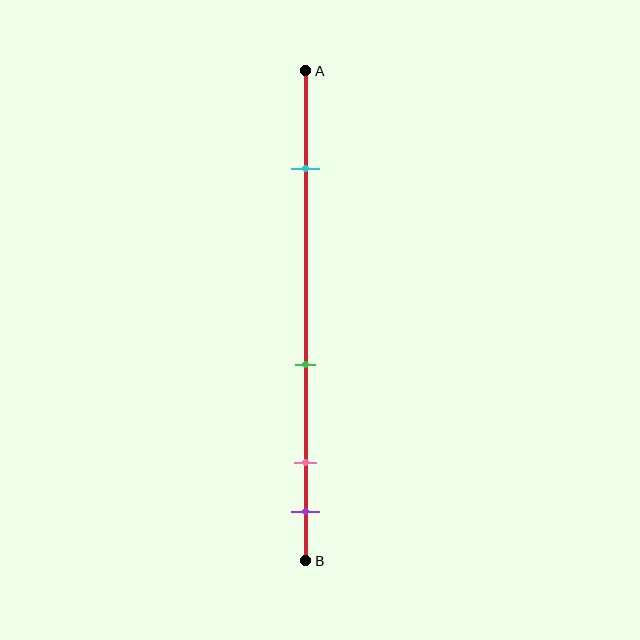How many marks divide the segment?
There are 4 marks dividing the segment.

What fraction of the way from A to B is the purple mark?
The purple mark is approximately 90% (0.9) of the way from A to B.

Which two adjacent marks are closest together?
The pink and purple marks are the closest adjacent pair.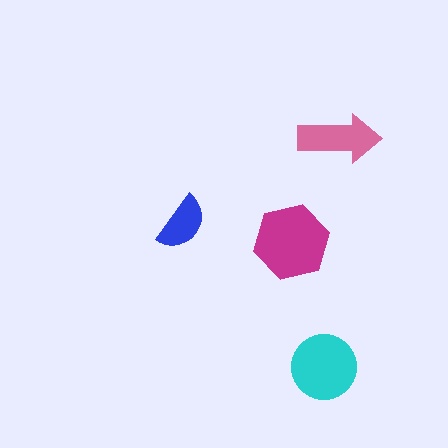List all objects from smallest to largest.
The blue semicircle, the pink arrow, the cyan circle, the magenta hexagon.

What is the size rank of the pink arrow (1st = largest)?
3rd.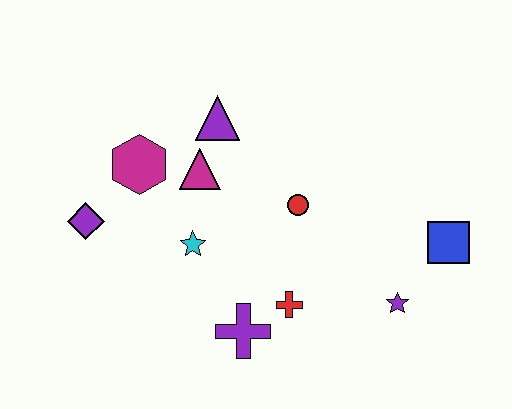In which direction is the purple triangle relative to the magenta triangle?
The purple triangle is above the magenta triangle.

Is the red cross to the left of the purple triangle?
No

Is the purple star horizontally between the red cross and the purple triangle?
No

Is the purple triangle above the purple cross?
Yes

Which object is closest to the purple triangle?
The magenta triangle is closest to the purple triangle.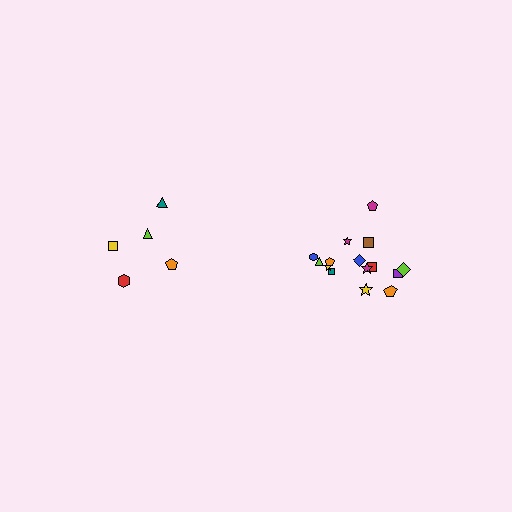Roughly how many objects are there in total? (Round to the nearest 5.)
Roughly 20 objects in total.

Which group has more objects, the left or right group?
The right group.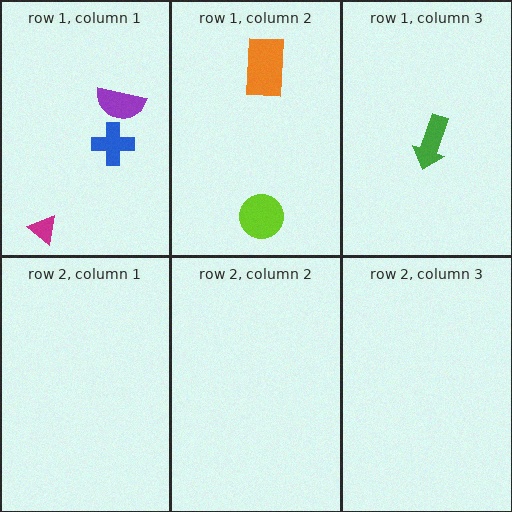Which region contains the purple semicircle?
The row 1, column 1 region.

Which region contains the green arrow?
The row 1, column 3 region.